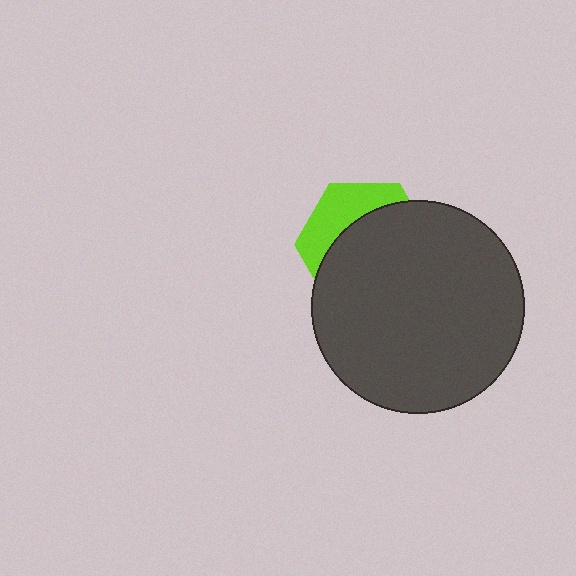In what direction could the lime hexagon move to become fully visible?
The lime hexagon could move up. That would shift it out from behind the dark gray circle entirely.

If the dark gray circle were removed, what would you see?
You would see the complete lime hexagon.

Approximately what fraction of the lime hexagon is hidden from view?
Roughly 68% of the lime hexagon is hidden behind the dark gray circle.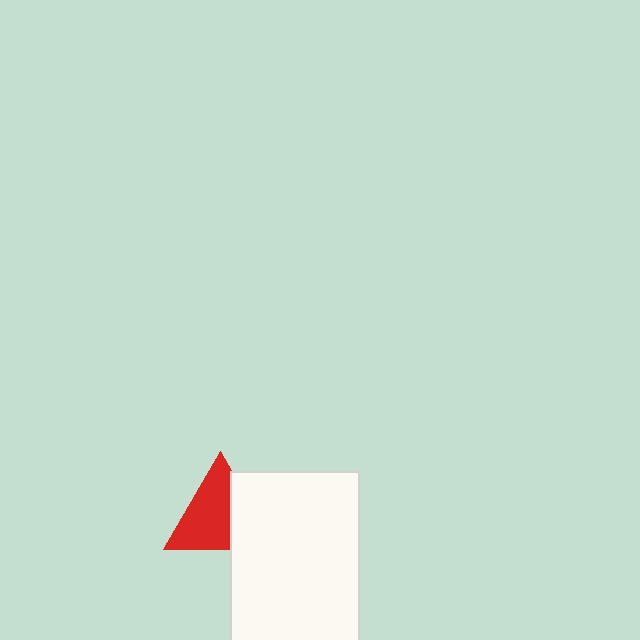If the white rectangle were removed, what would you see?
You would see the complete red triangle.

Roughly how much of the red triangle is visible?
Most of it is visible (roughly 65%).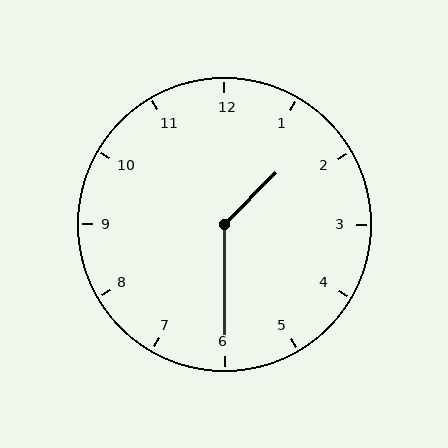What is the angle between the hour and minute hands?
Approximately 135 degrees.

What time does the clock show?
1:30.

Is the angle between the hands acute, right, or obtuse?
It is obtuse.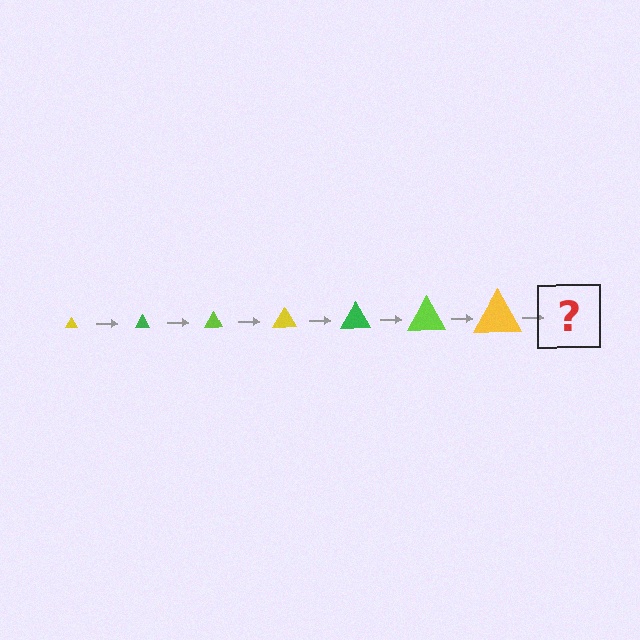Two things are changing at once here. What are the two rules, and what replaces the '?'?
The two rules are that the triangle grows larger each step and the color cycles through yellow, green, and lime. The '?' should be a green triangle, larger than the previous one.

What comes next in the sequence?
The next element should be a green triangle, larger than the previous one.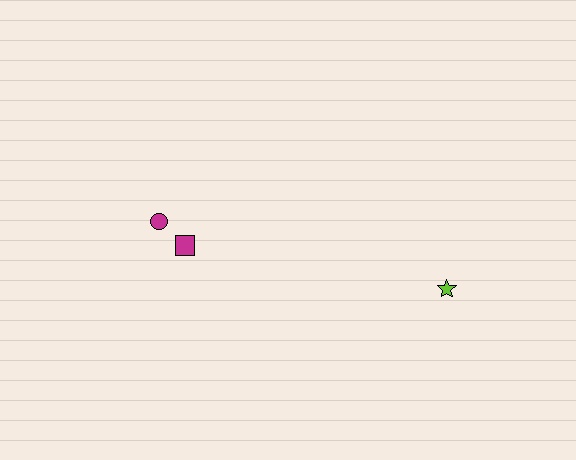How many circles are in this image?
There is 1 circle.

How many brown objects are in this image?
There are no brown objects.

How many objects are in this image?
There are 3 objects.